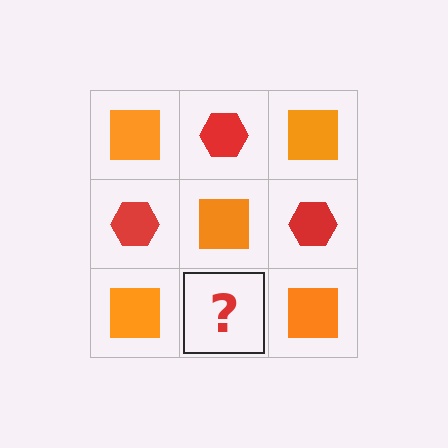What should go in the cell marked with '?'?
The missing cell should contain a red hexagon.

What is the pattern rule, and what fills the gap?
The rule is that it alternates orange square and red hexagon in a checkerboard pattern. The gap should be filled with a red hexagon.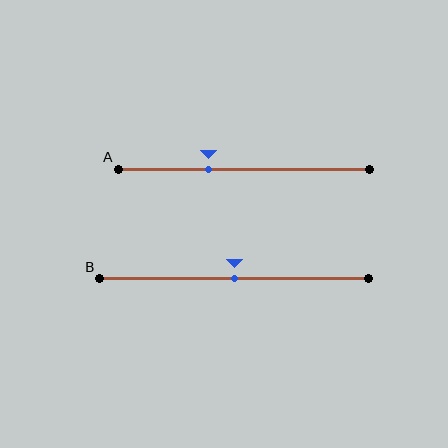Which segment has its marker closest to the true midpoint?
Segment B has its marker closest to the true midpoint.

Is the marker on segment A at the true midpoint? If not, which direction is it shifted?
No, the marker on segment A is shifted to the left by about 14% of the segment length.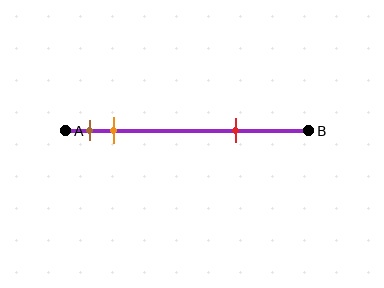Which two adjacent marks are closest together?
The brown and orange marks are the closest adjacent pair.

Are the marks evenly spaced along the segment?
No, the marks are not evenly spaced.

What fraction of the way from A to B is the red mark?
The red mark is approximately 70% (0.7) of the way from A to B.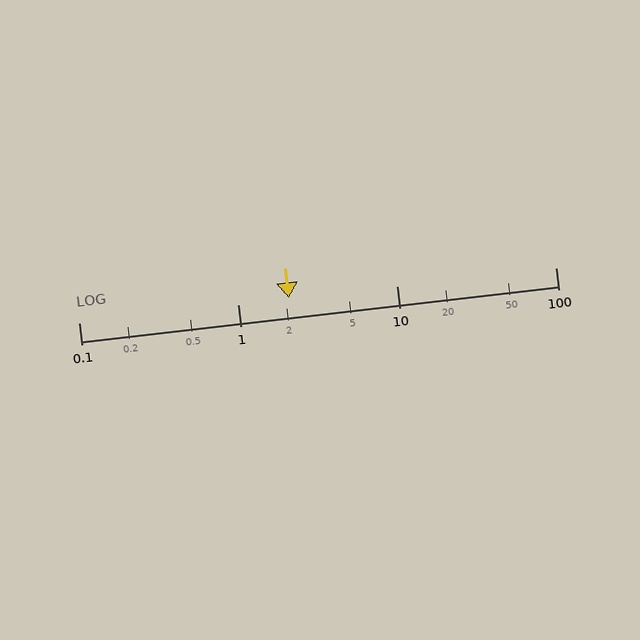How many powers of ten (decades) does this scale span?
The scale spans 3 decades, from 0.1 to 100.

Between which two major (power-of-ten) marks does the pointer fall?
The pointer is between 1 and 10.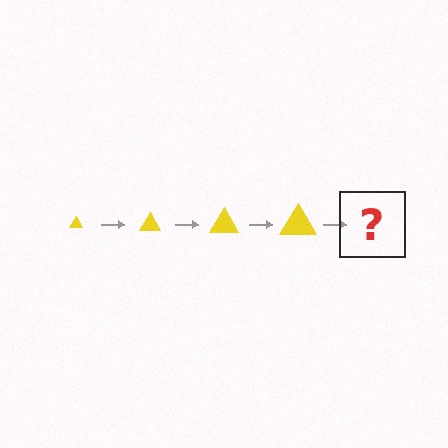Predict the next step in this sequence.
The next step is a yellow triangle, larger than the previous one.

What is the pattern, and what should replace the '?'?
The pattern is that the triangle gets progressively larger each step. The '?' should be a yellow triangle, larger than the previous one.